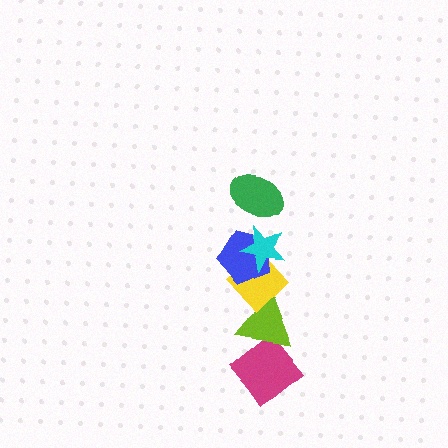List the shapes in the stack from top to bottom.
From top to bottom: the green ellipse, the cyan star, the blue pentagon, the yellow diamond, the lime triangle, the magenta diamond.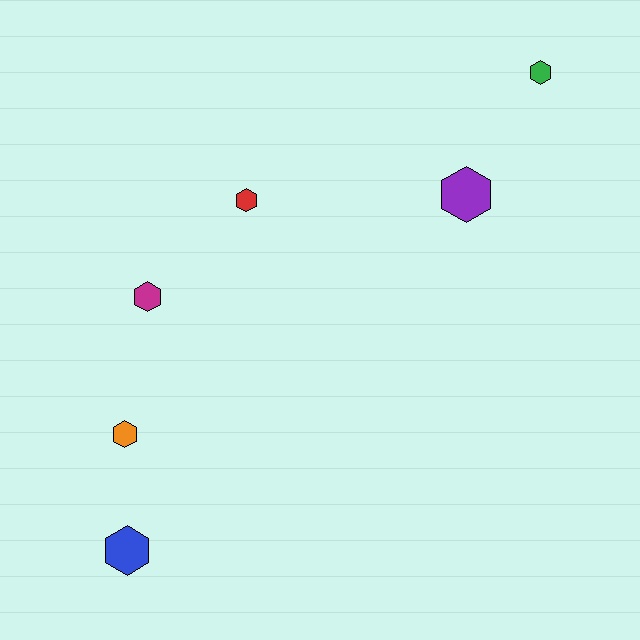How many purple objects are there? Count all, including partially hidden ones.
There is 1 purple object.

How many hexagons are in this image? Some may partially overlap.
There are 6 hexagons.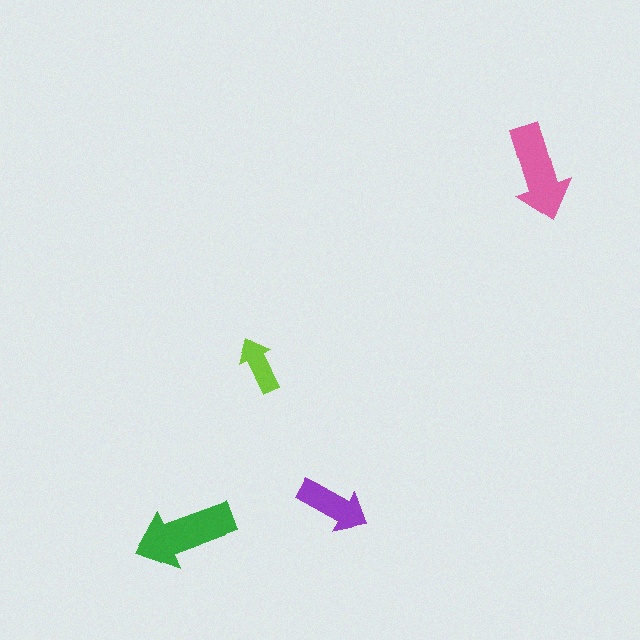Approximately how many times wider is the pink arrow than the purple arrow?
About 1.5 times wider.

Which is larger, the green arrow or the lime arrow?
The green one.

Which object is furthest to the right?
The pink arrow is rightmost.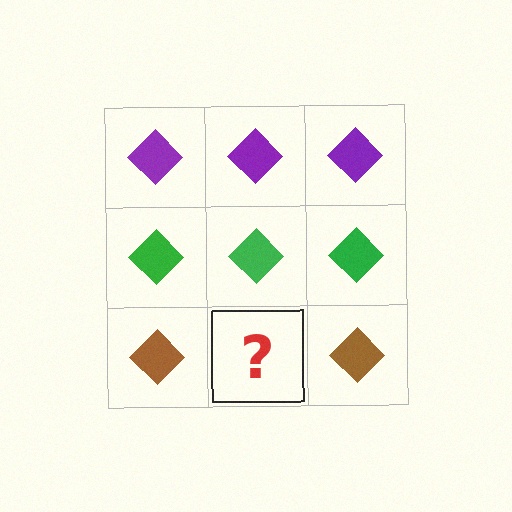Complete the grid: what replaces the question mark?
The question mark should be replaced with a brown diamond.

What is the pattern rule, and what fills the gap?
The rule is that each row has a consistent color. The gap should be filled with a brown diamond.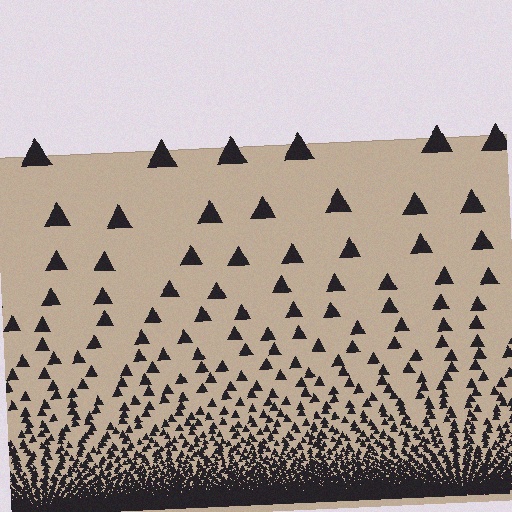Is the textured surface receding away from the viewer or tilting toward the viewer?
The surface appears to tilt toward the viewer. Texture elements get larger and sparser toward the top.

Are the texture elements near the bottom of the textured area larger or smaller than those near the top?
Smaller. The gradient is inverted — elements near the bottom are smaller and denser.